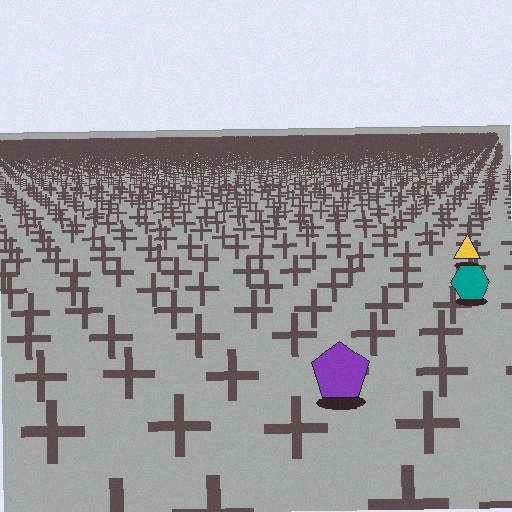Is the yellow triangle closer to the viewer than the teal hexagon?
No. The teal hexagon is closer — you can tell from the texture gradient: the ground texture is coarser near it.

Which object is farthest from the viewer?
The yellow triangle is farthest from the viewer. It appears smaller and the ground texture around it is denser.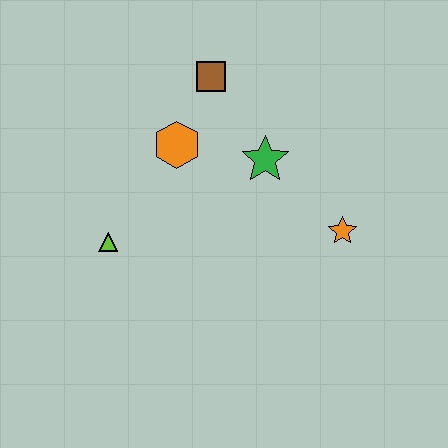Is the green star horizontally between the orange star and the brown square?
Yes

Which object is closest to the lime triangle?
The orange hexagon is closest to the lime triangle.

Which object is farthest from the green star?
The lime triangle is farthest from the green star.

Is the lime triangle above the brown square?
No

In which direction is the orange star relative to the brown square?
The orange star is below the brown square.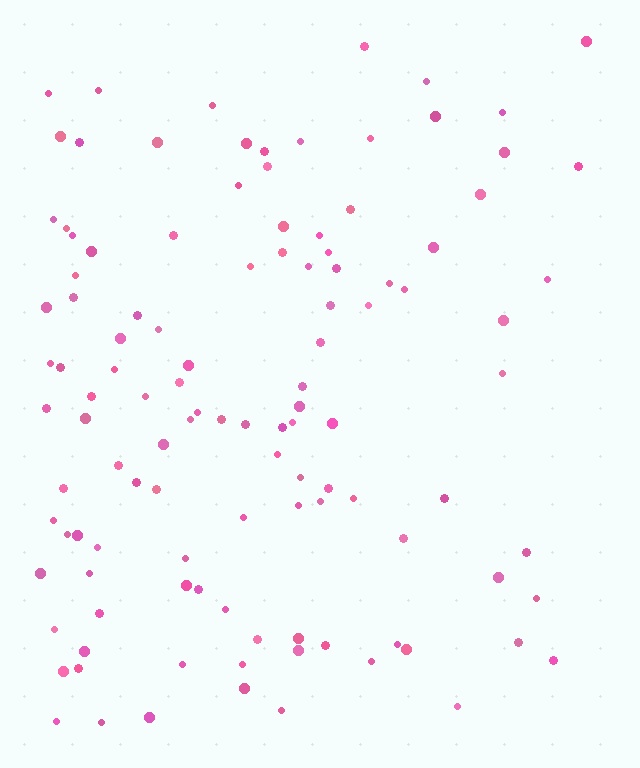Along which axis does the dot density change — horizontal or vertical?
Horizontal.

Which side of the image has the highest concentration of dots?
The left.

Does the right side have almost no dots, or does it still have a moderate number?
Still a moderate number, just noticeably fewer than the left.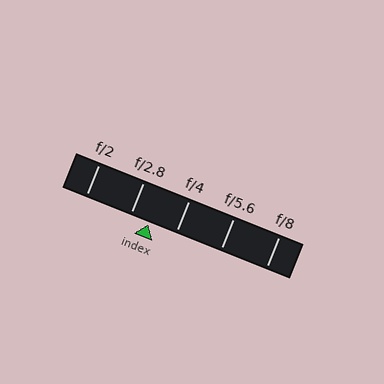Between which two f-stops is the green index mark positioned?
The index mark is between f/2.8 and f/4.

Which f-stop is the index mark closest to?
The index mark is closest to f/2.8.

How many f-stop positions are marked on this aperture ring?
There are 5 f-stop positions marked.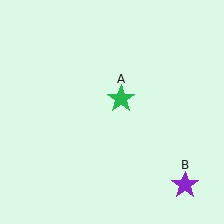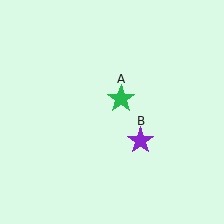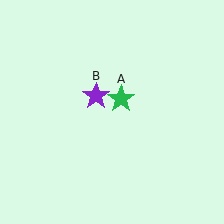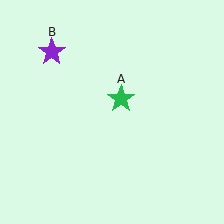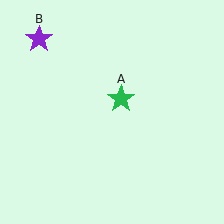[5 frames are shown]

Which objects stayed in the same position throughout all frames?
Green star (object A) remained stationary.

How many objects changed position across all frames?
1 object changed position: purple star (object B).